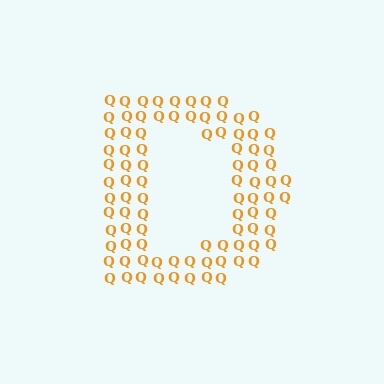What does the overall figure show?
The overall figure shows the letter D.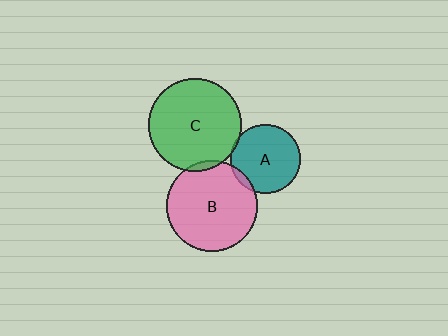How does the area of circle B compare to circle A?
Approximately 1.7 times.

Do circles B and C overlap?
Yes.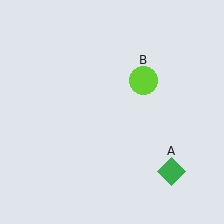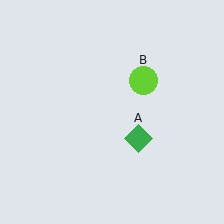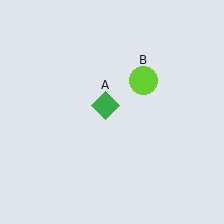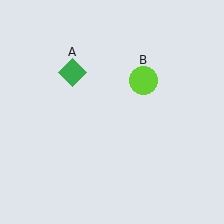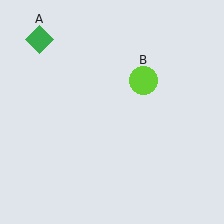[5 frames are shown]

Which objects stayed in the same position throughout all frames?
Lime circle (object B) remained stationary.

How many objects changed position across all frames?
1 object changed position: green diamond (object A).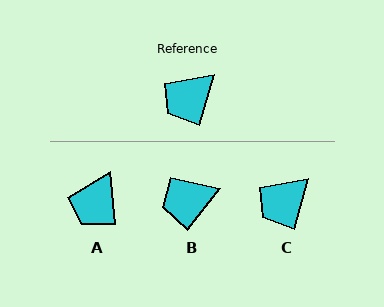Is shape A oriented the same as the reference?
No, it is off by about 21 degrees.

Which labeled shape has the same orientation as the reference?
C.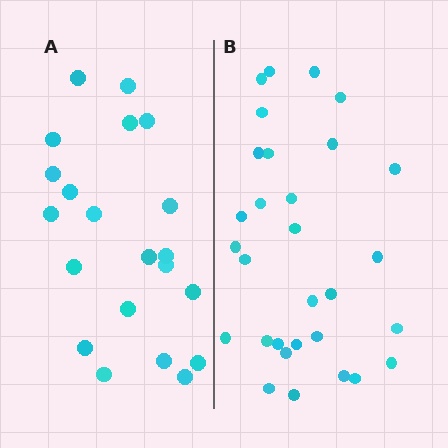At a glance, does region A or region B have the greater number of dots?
Region B (the right region) has more dots.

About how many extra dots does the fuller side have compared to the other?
Region B has roughly 8 or so more dots than region A.